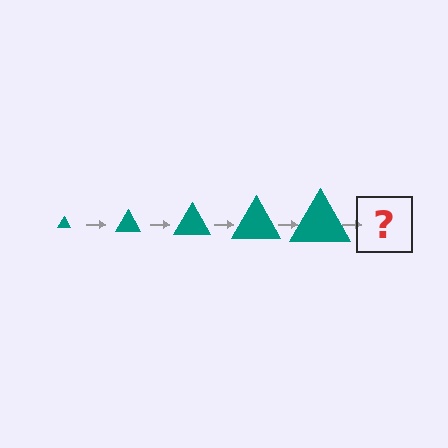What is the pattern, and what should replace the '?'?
The pattern is that the triangle gets progressively larger each step. The '?' should be a teal triangle, larger than the previous one.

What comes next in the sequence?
The next element should be a teal triangle, larger than the previous one.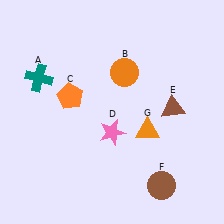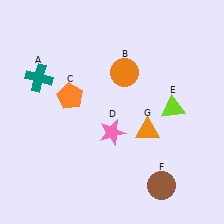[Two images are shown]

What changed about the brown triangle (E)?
In Image 1, E is brown. In Image 2, it changed to lime.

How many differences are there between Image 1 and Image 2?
There is 1 difference between the two images.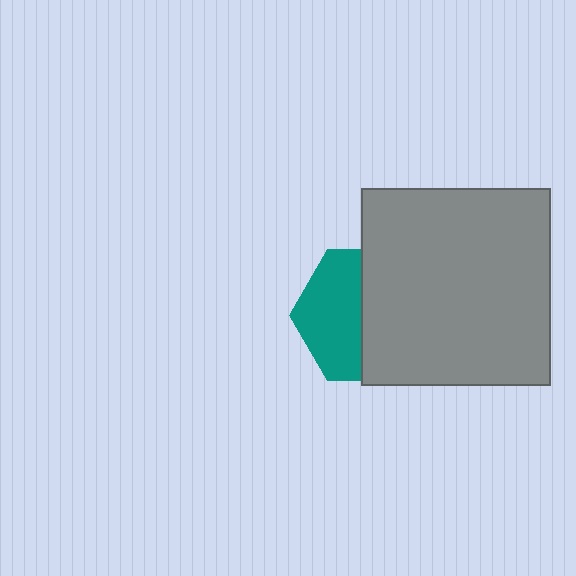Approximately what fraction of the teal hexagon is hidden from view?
Roughly 53% of the teal hexagon is hidden behind the gray rectangle.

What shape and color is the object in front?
The object in front is a gray rectangle.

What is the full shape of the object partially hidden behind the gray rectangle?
The partially hidden object is a teal hexagon.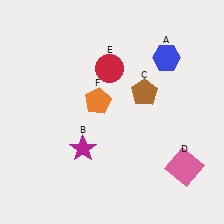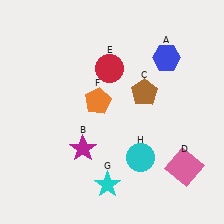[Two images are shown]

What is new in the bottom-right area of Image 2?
A cyan circle (H) was added in the bottom-right area of Image 2.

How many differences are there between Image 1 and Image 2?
There are 2 differences between the two images.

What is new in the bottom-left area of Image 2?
A cyan star (G) was added in the bottom-left area of Image 2.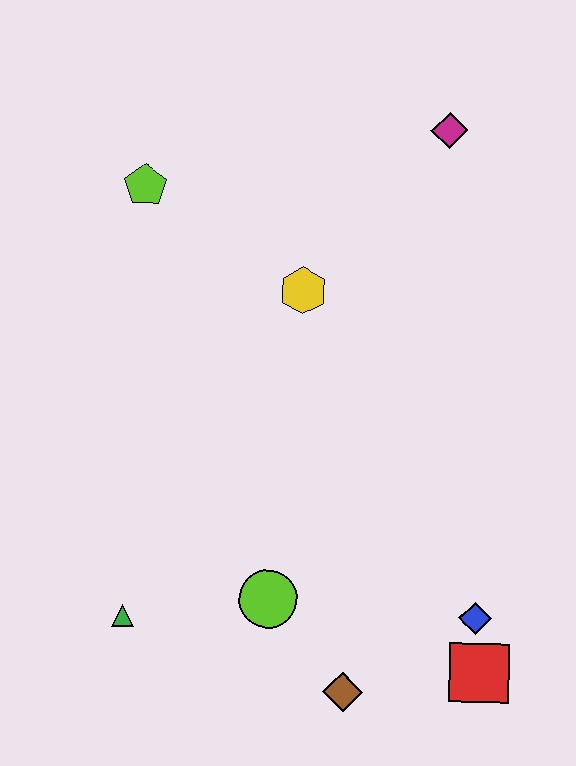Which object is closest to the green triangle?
The lime circle is closest to the green triangle.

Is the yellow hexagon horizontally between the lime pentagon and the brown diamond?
Yes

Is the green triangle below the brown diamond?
No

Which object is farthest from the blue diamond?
The lime pentagon is farthest from the blue diamond.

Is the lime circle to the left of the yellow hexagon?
Yes